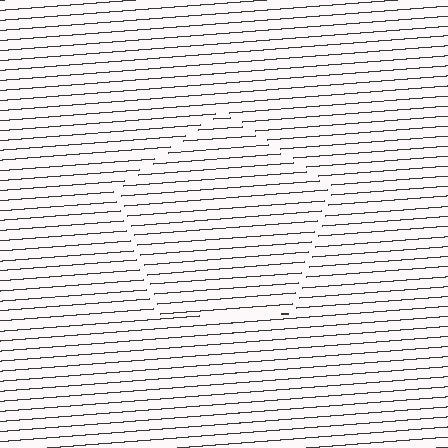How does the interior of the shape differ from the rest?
The interior of the shape contains the same grating, shifted by half a period — the contour is defined by the phase discontinuity where line-ends from the inner and outer gratings abut.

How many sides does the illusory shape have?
5 sides — the line-ends trace a pentagon.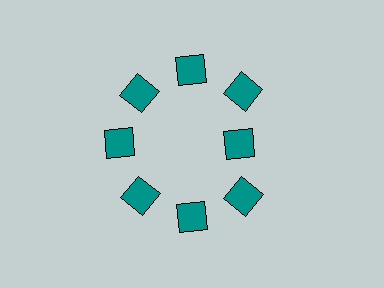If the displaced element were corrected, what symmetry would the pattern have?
It would have 8-fold rotational symmetry — the pattern would map onto itself every 45 degrees.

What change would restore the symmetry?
The symmetry would be restored by moving it outward, back onto the ring so that all 8 diamonds sit at equal angles and equal distance from the center.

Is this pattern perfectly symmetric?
No. The 8 teal diamonds are arranged in a ring, but one element near the 3 o'clock position is pulled inward toward the center, breaking the 8-fold rotational symmetry.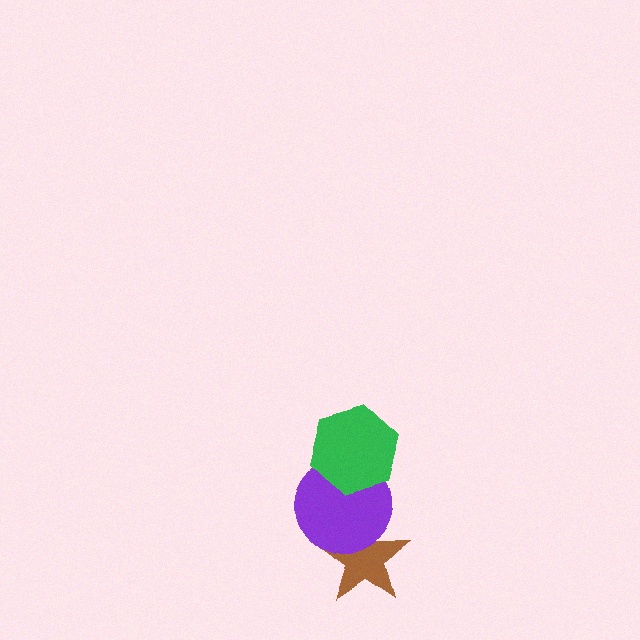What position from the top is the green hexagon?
The green hexagon is 1st from the top.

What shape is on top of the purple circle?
The green hexagon is on top of the purple circle.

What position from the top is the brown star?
The brown star is 3rd from the top.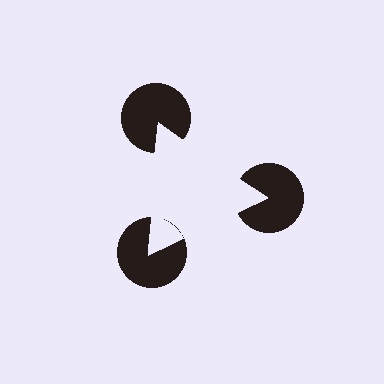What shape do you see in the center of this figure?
An illusory triangle — its edges are inferred from the aligned wedge cuts in the pac-man discs, not physically drawn.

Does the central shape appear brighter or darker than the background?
It typically appears slightly brighter than the background, even though no actual brightness change is drawn.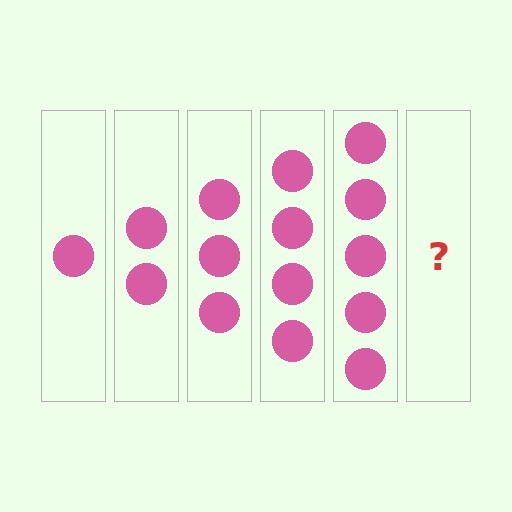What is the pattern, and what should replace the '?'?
The pattern is that each step adds one more circle. The '?' should be 6 circles.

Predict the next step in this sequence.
The next step is 6 circles.